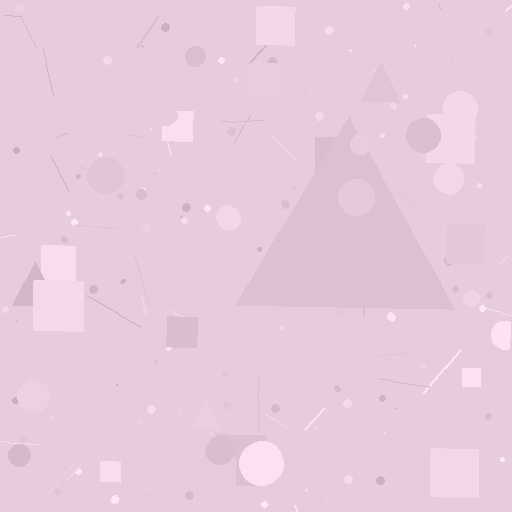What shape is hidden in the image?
A triangle is hidden in the image.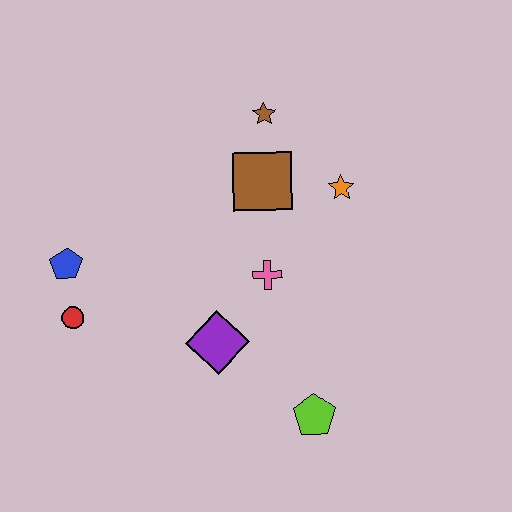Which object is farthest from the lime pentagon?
The brown star is farthest from the lime pentagon.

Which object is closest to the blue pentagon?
The red circle is closest to the blue pentagon.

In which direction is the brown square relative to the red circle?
The brown square is to the right of the red circle.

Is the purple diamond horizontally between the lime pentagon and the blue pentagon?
Yes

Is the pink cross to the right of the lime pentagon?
No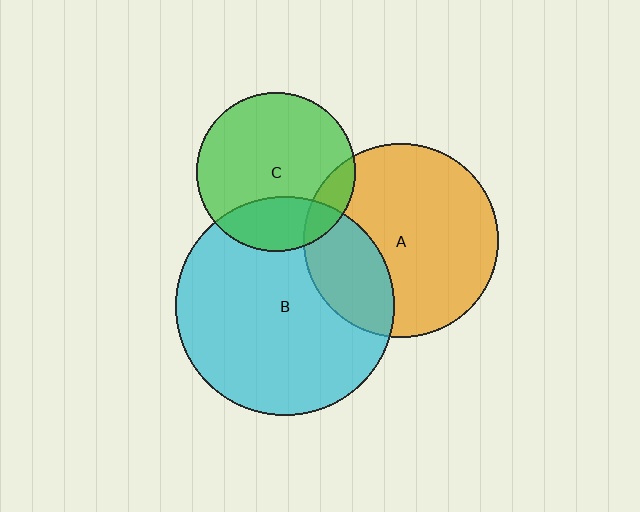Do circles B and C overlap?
Yes.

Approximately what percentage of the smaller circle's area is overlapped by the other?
Approximately 25%.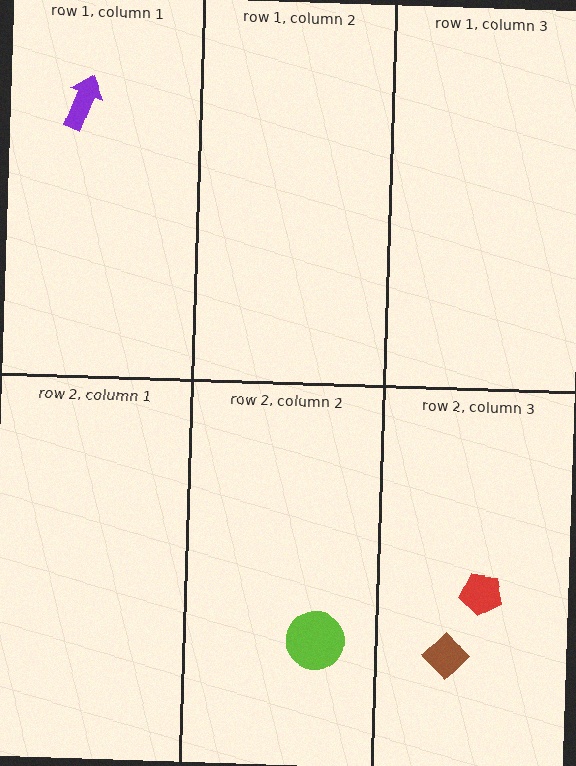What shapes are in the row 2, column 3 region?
The brown diamond, the red pentagon.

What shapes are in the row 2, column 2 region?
The lime circle.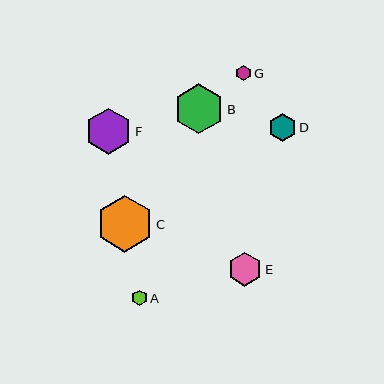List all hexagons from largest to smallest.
From largest to smallest: C, B, F, E, D, A, G.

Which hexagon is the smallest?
Hexagon G is the smallest with a size of approximately 16 pixels.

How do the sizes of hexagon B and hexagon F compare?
Hexagon B and hexagon F are approximately the same size.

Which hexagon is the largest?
Hexagon C is the largest with a size of approximately 56 pixels.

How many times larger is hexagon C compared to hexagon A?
Hexagon C is approximately 3.6 times the size of hexagon A.